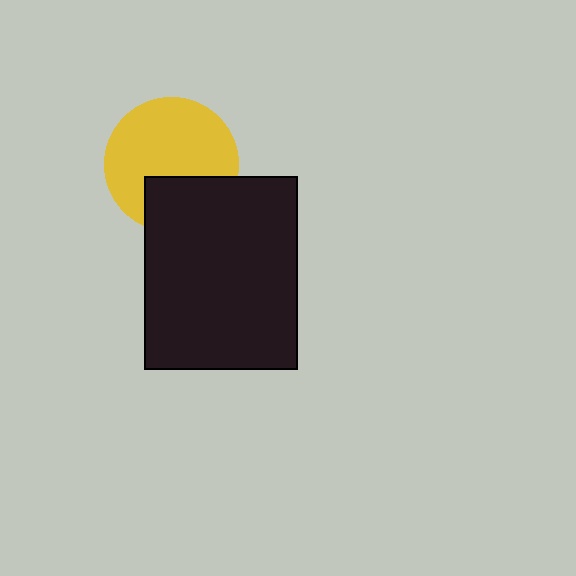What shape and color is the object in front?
The object in front is a black rectangle.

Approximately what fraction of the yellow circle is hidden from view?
Roughly 30% of the yellow circle is hidden behind the black rectangle.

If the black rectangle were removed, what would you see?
You would see the complete yellow circle.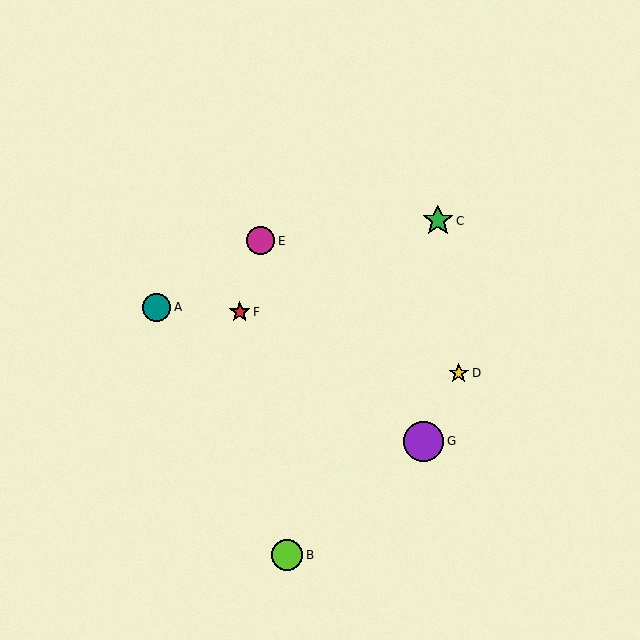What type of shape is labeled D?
Shape D is a yellow star.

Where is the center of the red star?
The center of the red star is at (240, 312).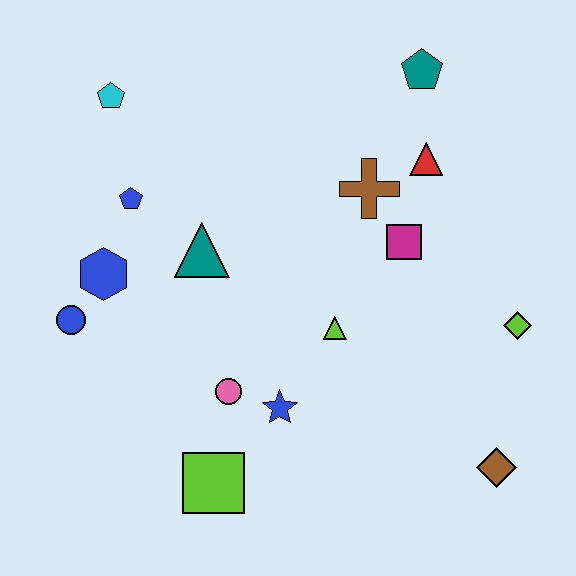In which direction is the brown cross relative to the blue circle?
The brown cross is to the right of the blue circle.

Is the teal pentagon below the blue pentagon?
No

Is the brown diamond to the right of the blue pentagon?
Yes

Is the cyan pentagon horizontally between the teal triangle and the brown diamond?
No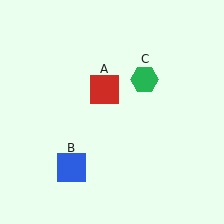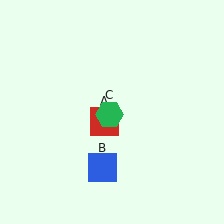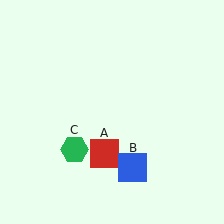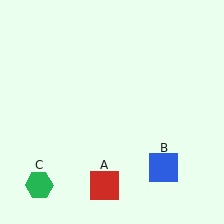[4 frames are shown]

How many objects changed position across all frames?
3 objects changed position: red square (object A), blue square (object B), green hexagon (object C).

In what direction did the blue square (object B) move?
The blue square (object B) moved right.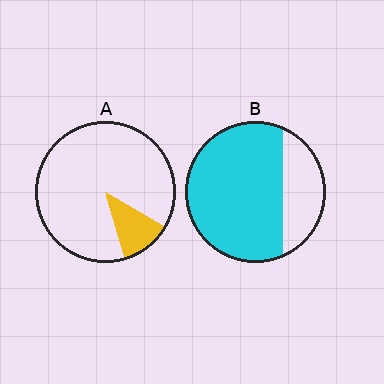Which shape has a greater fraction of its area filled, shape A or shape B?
Shape B.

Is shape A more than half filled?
No.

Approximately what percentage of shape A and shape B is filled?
A is approximately 10% and B is approximately 75%.